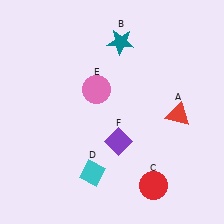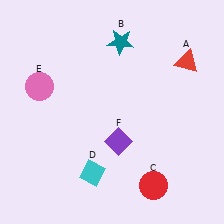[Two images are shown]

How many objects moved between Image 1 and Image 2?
2 objects moved between the two images.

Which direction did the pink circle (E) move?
The pink circle (E) moved left.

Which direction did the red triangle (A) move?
The red triangle (A) moved up.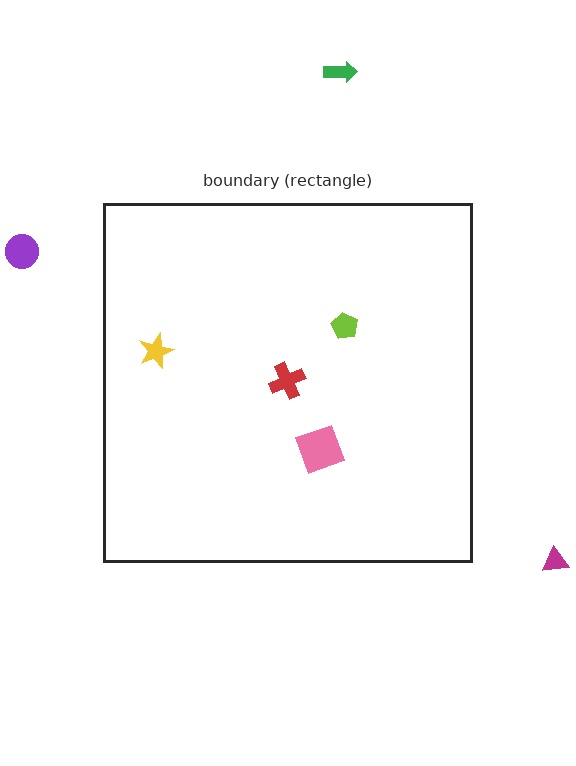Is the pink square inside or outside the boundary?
Inside.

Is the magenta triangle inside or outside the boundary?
Outside.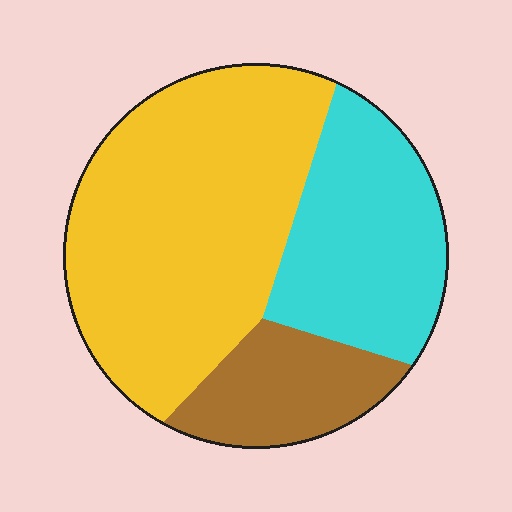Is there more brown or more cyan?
Cyan.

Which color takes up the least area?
Brown, at roughly 15%.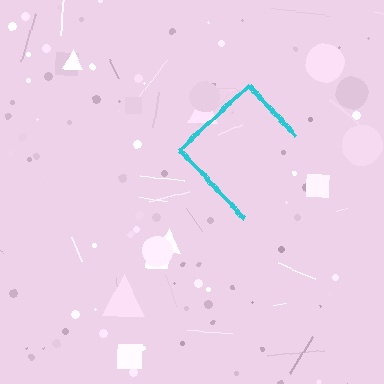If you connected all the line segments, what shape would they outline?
They would outline a diamond.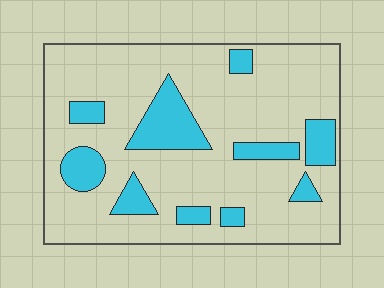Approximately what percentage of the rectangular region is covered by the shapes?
Approximately 20%.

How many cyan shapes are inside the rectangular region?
10.